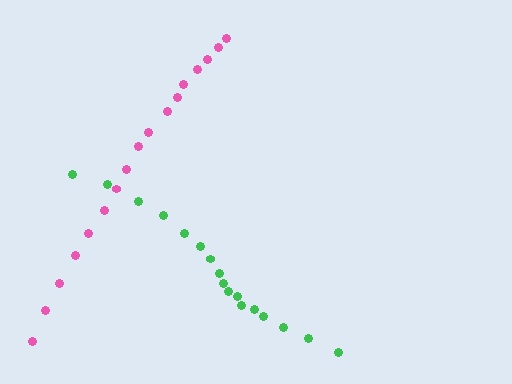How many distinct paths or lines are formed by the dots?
There are 2 distinct paths.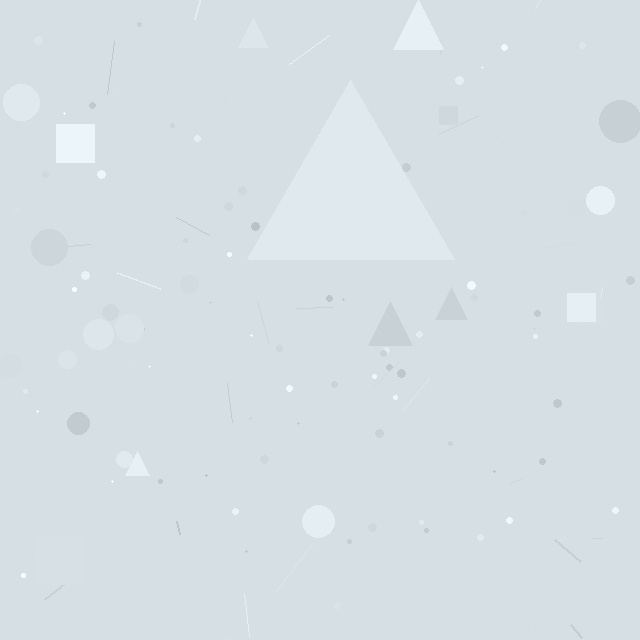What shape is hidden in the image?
A triangle is hidden in the image.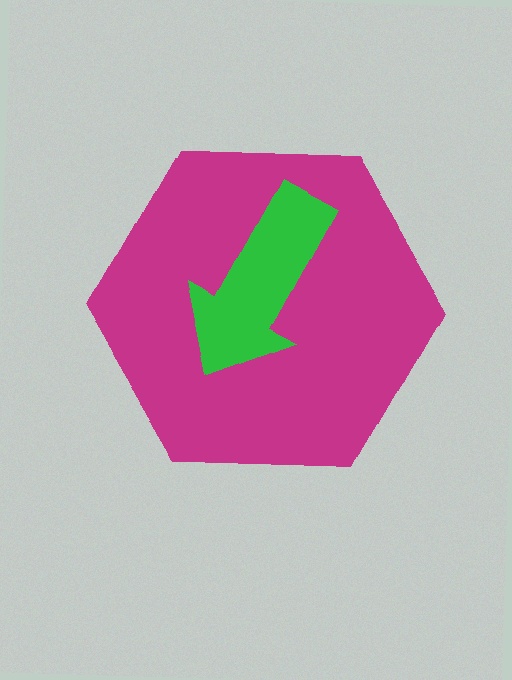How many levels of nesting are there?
2.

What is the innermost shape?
The green arrow.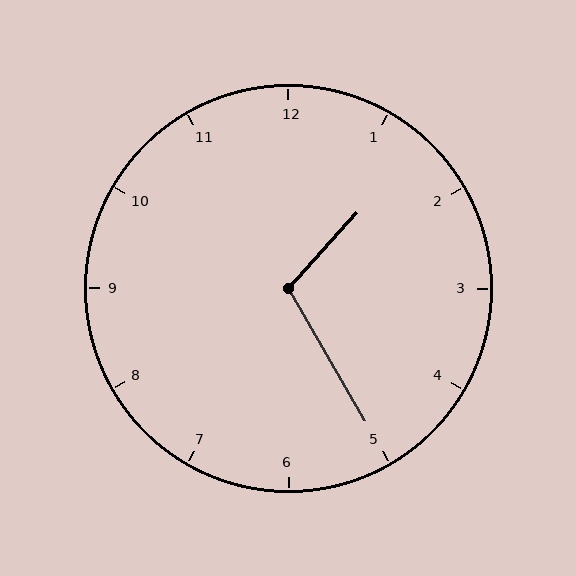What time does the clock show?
1:25.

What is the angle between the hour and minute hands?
Approximately 108 degrees.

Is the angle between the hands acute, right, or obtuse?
It is obtuse.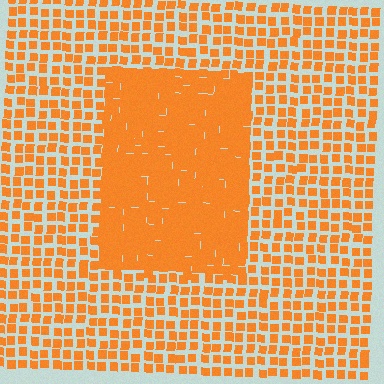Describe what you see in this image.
The image contains small orange elements arranged at two different densities. A rectangle-shaped region is visible where the elements are more densely packed than the surrounding area.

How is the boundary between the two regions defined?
The boundary is defined by a change in element density (approximately 2.1x ratio). All elements are the same color, size, and shape.